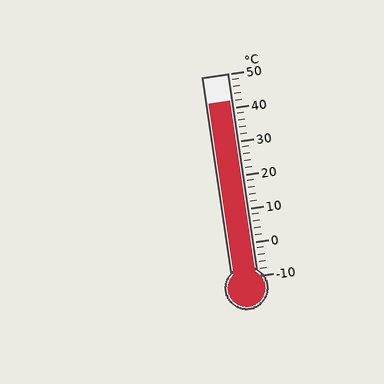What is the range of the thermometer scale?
The thermometer scale ranges from -10°C to 50°C.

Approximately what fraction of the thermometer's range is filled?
The thermometer is filled to approximately 85% of its range.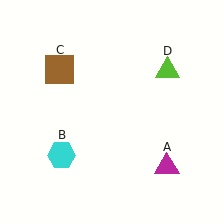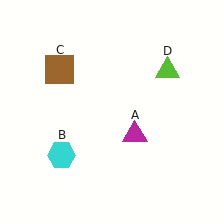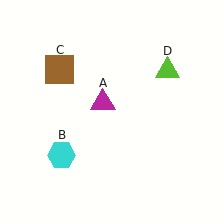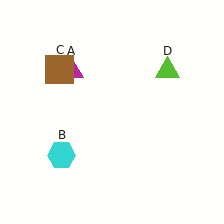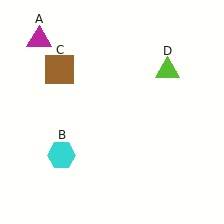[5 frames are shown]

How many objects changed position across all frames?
1 object changed position: magenta triangle (object A).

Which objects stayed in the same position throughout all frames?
Cyan hexagon (object B) and brown square (object C) and lime triangle (object D) remained stationary.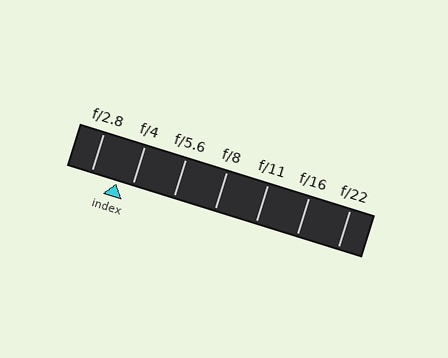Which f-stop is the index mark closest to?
The index mark is closest to f/4.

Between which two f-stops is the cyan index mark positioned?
The index mark is between f/2.8 and f/4.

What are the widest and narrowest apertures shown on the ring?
The widest aperture shown is f/2.8 and the narrowest is f/22.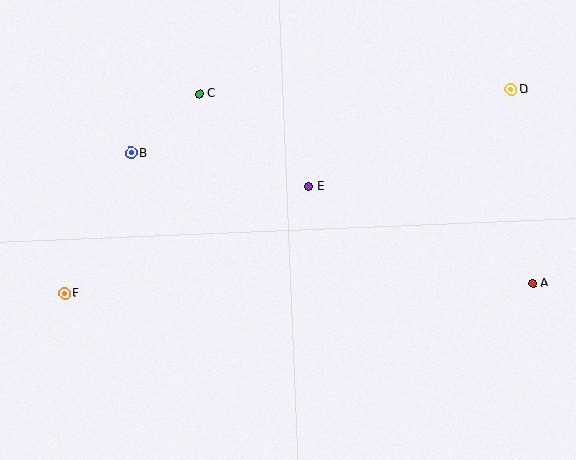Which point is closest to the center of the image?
Point E at (309, 187) is closest to the center.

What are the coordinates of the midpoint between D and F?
The midpoint between D and F is at (288, 191).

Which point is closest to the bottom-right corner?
Point A is closest to the bottom-right corner.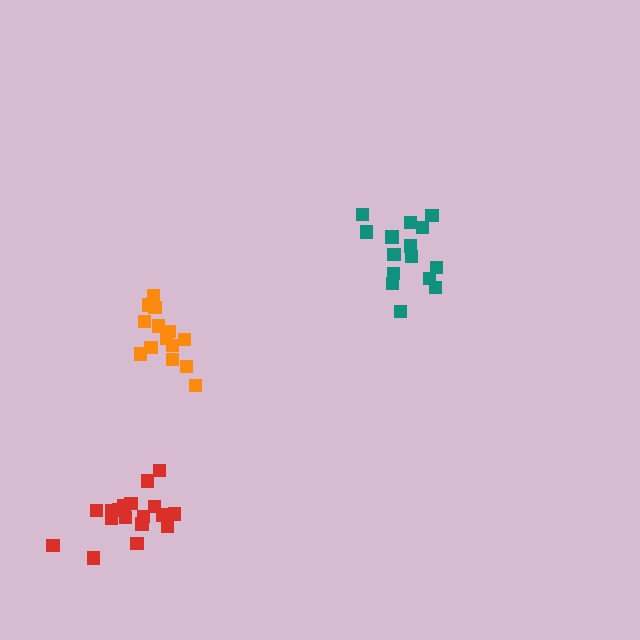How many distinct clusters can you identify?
There are 3 distinct clusters.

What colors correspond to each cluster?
The clusters are colored: orange, teal, red.